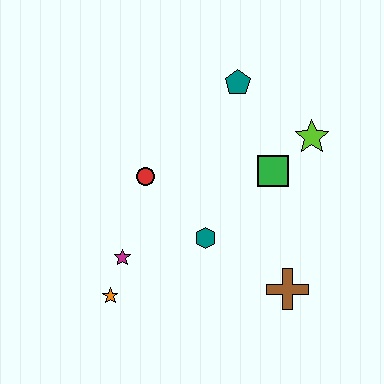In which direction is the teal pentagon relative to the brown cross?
The teal pentagon is above the brown cross.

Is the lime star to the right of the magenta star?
Yes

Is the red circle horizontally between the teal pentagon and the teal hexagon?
No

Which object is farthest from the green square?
The orange star is farthest from the green square.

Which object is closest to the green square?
The lime star is closest to the green square.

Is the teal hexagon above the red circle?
No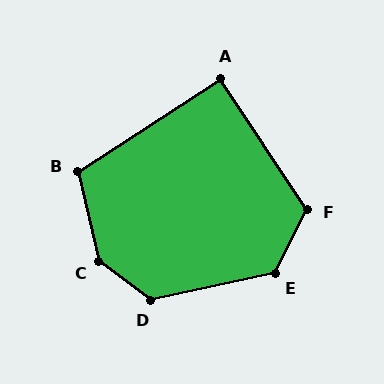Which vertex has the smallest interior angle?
A, at approximately 91 degrees.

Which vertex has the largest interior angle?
C, at approximately 140 degrees.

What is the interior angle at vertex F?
Approximately 120 degrees (obtuse).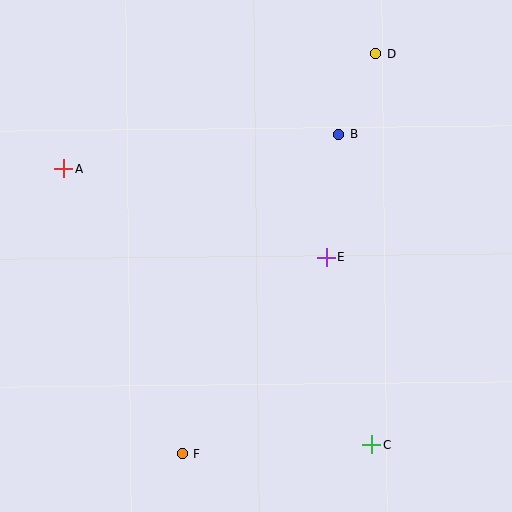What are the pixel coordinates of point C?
Point C is at (372, 445).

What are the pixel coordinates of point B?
Point B is at (339, 134).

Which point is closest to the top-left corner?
Point A is closest to the top-left corner.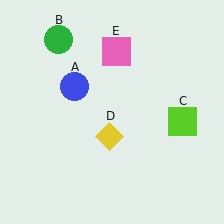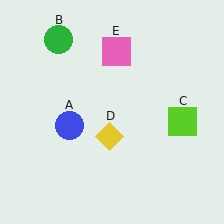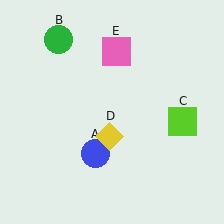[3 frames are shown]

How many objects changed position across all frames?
1 object changed position: blue circle (object A).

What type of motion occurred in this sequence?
The blue circle (object A) rotated counterclockwise around the center of the scene.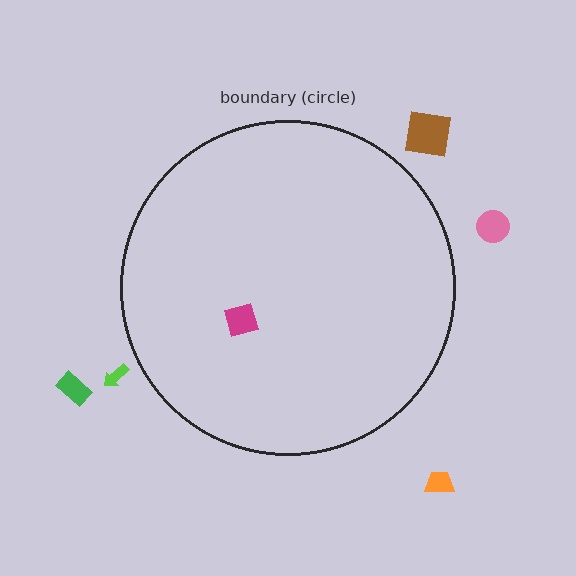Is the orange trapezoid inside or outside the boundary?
Outside.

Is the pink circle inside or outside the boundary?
Outside.